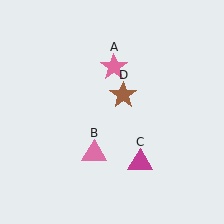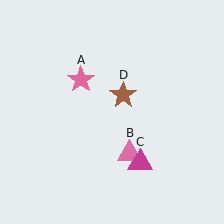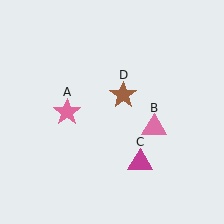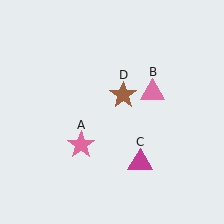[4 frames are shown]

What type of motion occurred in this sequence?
The pink star (object A), pink triangle (object B) rotated counterclockwise around the center of the scene.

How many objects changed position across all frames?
2 objects changed position: pink star (object A), pink triangle (object B).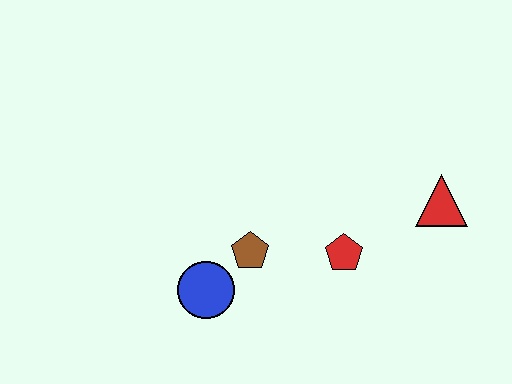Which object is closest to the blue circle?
The brown pentagon is closest to the blue circle.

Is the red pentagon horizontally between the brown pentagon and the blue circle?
No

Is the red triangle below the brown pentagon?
No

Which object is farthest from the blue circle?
The red triangle is farthest from the blue circle.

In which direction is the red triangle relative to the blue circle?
The red triangle is to the right of the blue circle.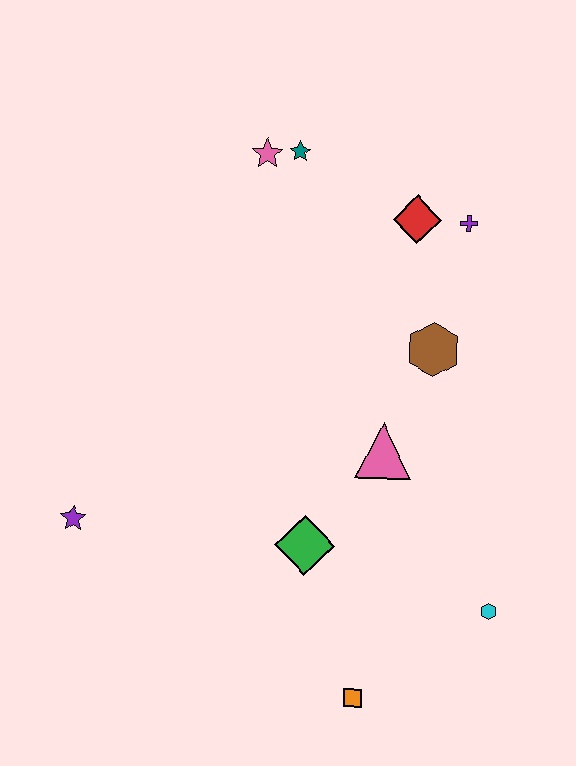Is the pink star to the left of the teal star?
Yes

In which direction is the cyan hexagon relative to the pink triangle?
The cyan hexagon is below the pink triangle.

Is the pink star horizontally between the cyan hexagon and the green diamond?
No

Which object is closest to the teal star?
The pink star is closest to the teal star.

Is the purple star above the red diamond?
No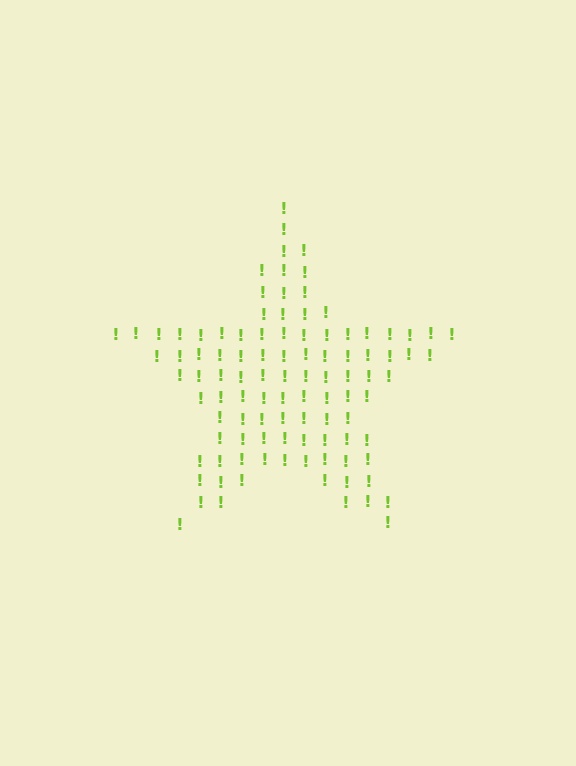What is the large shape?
The large shape is a star.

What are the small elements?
The small elements are exclamation marks.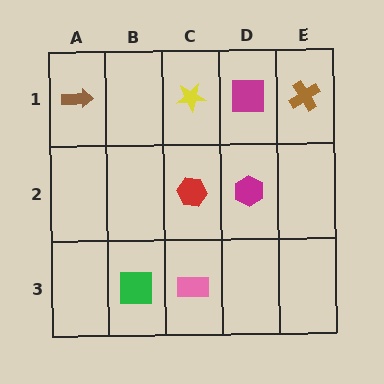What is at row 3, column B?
A green square.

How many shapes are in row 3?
2 shapes.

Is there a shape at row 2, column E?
No, that cell is empty.